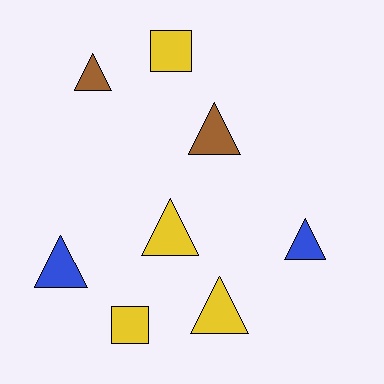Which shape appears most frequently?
Triangle, with 6 objects.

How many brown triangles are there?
There are 2 brown triangles.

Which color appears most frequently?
Yellow, with 4 objects.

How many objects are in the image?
There are 8 objects.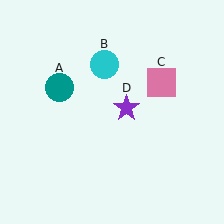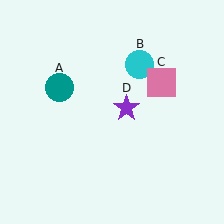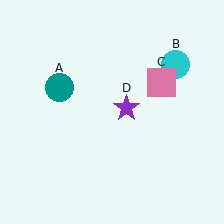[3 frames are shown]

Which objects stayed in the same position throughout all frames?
Teal circle (object A) and pink square (object C) and purple star (object D) remained stationary.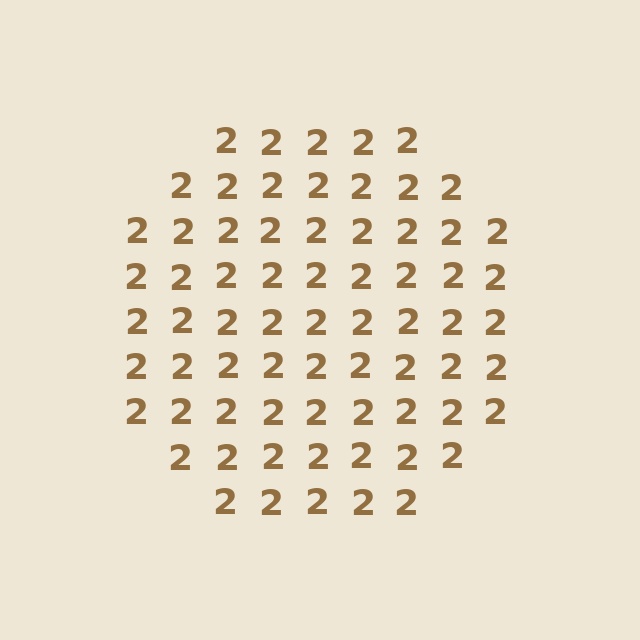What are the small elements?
The small elements are digit 2's.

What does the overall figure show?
The overall figure shows a circle.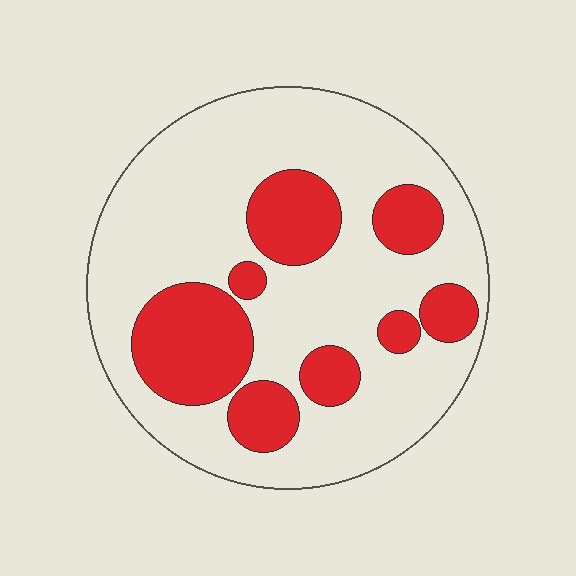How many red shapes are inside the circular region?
8.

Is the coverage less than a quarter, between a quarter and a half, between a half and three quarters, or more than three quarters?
Between a quarter and a half.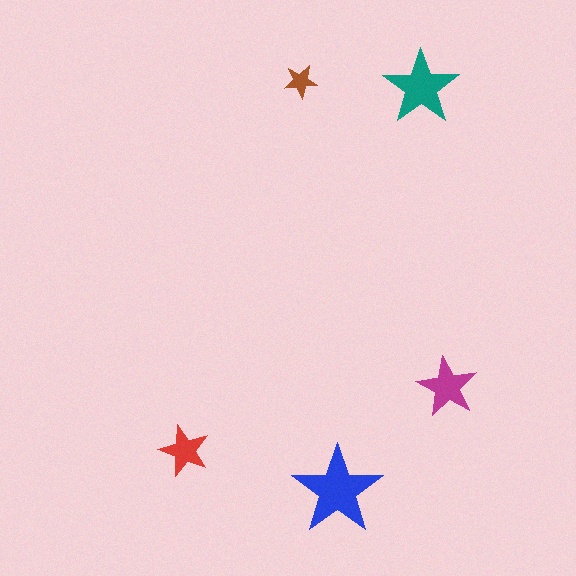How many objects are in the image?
There are 5 objects in the image.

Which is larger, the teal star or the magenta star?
The teal one.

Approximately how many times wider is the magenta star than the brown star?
About 2 times wider.